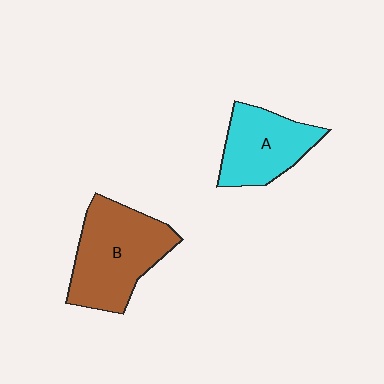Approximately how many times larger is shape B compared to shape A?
Approximately 1.4 times.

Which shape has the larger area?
Shape B (brown).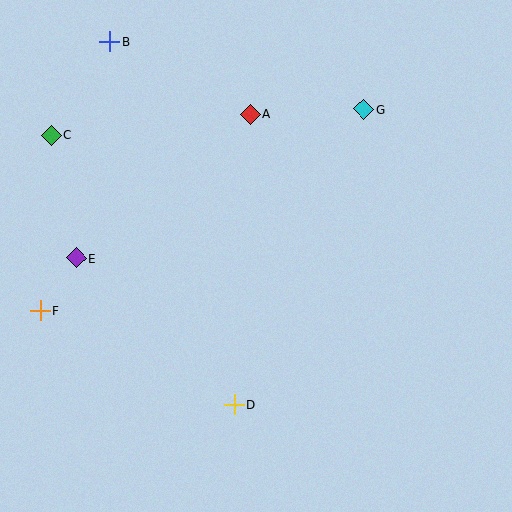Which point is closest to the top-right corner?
Point G is closest to the top-right corner.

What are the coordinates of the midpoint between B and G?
The midpoint between B and G is at (237, 75).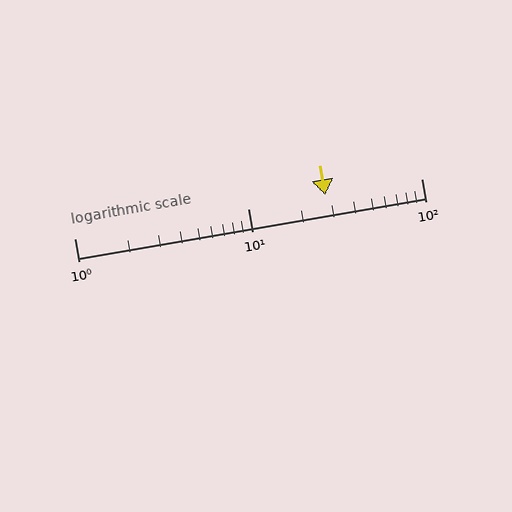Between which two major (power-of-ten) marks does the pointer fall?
The pointer is between 10 and 100.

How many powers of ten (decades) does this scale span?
The scale spans 2 decades, from 1 to 100.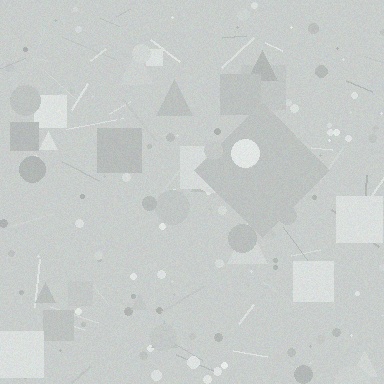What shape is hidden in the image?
A diamond is hidden in the image.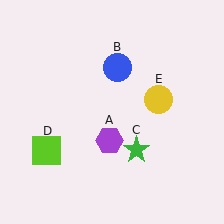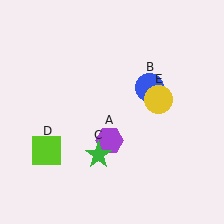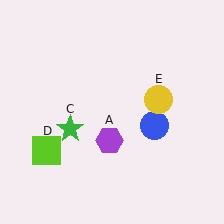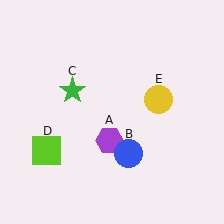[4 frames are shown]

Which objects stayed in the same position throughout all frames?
Purple hexagon (object A) and lime square (object D) and yellow circle (object E) remained stationary.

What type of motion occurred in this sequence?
The blue circle (object B), green star (object C) rotated clockwise around the center of the scene.